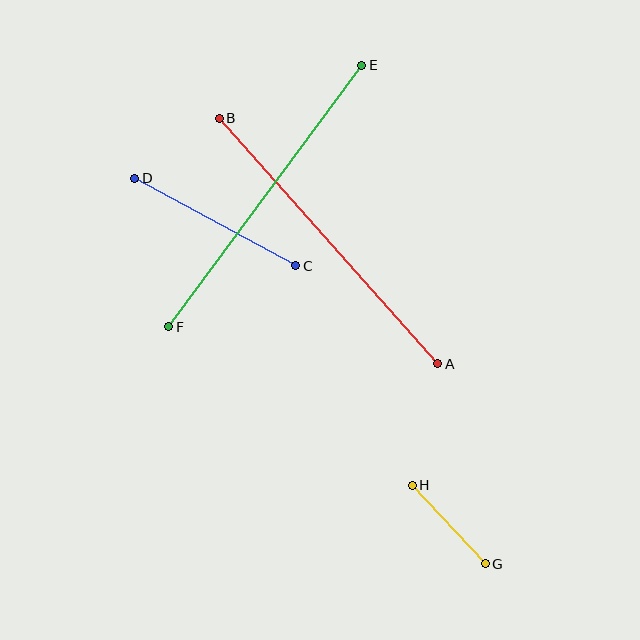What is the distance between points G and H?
The distance is approximately 107 pixels.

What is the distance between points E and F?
The distance is approximately 325 pixels.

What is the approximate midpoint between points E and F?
The midpoint is at approximately (265, 196) pixels.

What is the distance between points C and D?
The distance is approximately 183 pixels.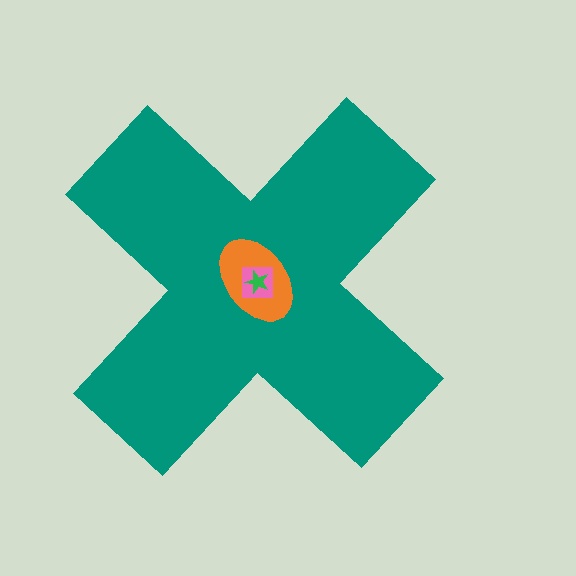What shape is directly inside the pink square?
The green star.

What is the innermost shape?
The green star.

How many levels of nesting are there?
4.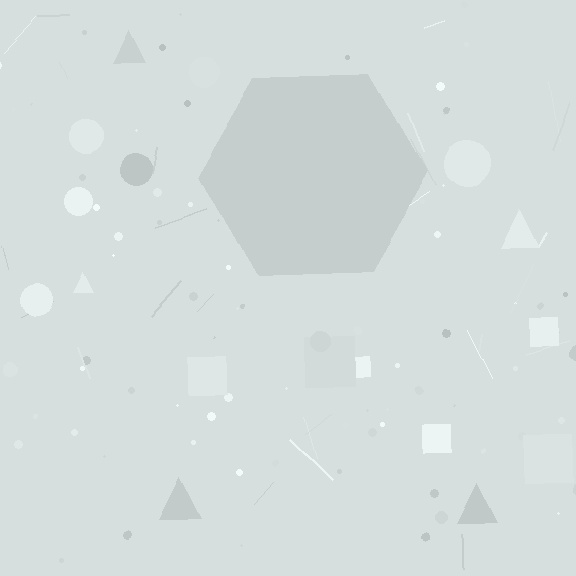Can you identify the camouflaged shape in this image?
The camouflaged shape is a hexagon.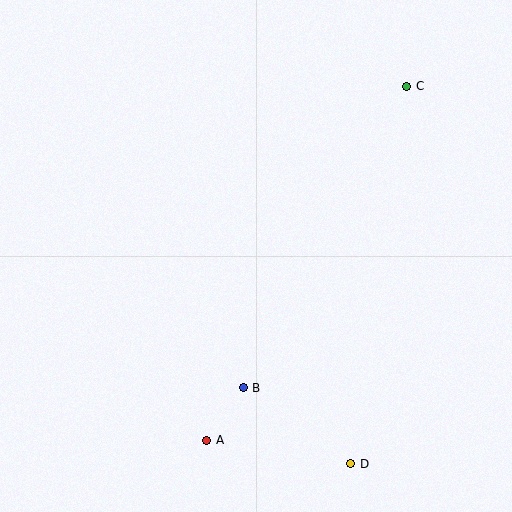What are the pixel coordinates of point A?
Point A is at (207, 440).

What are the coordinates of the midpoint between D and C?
The midpoint between D and C is at (379, 275).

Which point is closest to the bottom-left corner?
Point A is closest to the bottom-left corner.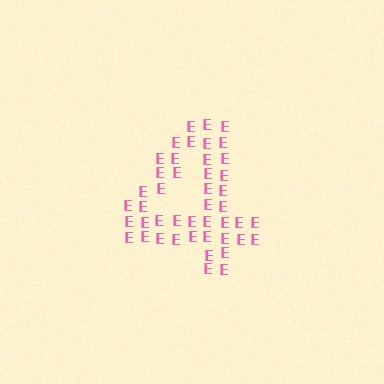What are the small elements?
The small elements are letter E's.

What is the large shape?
The large shape is the digit 4.